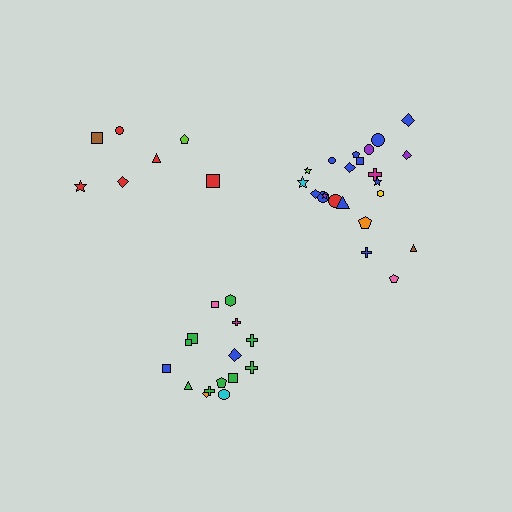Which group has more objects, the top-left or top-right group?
The top-right group.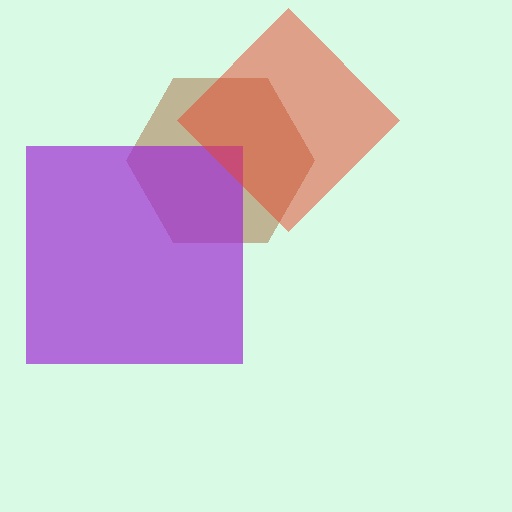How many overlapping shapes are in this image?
There are 3 overlapping shapes in the image.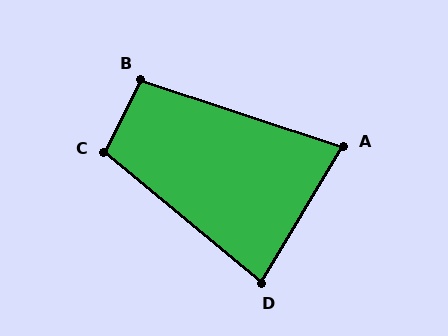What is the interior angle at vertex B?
Approximately 99 degrees (obtuse).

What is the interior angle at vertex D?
Approximately 81 degrees (acute).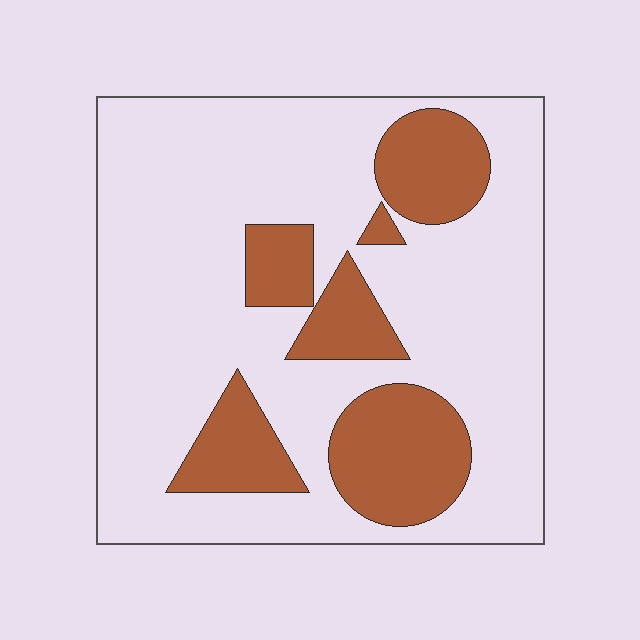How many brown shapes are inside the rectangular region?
6.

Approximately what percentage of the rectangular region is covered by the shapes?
Approximately 25%.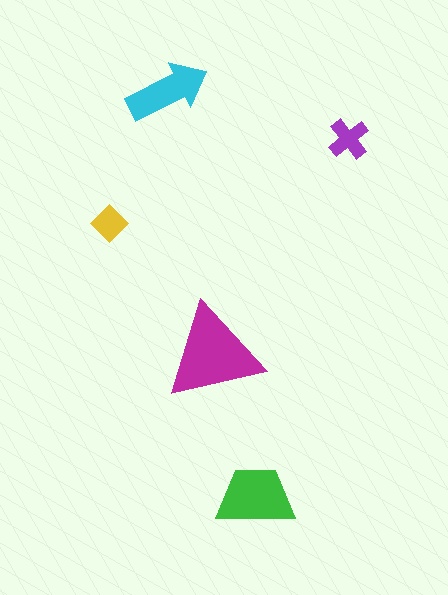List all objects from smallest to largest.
The yellow diamond, the purple cross, the cyan arrow, the green trapezoid, the magenta triangle.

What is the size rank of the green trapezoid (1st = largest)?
2nd.